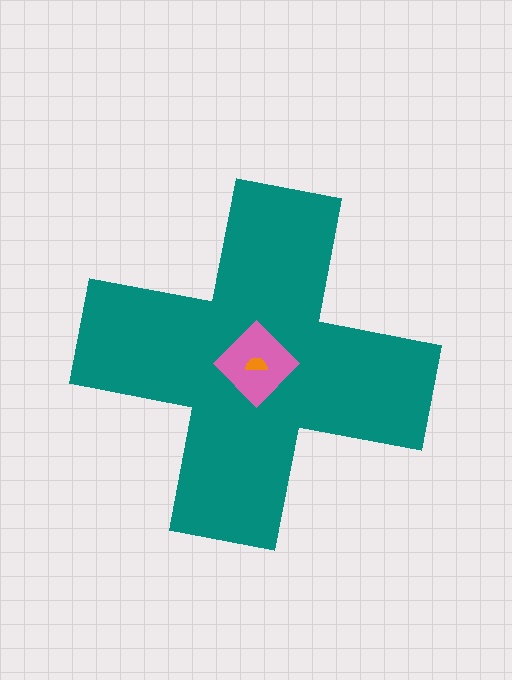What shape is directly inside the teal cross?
The pink diamond.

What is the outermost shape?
The teal cross.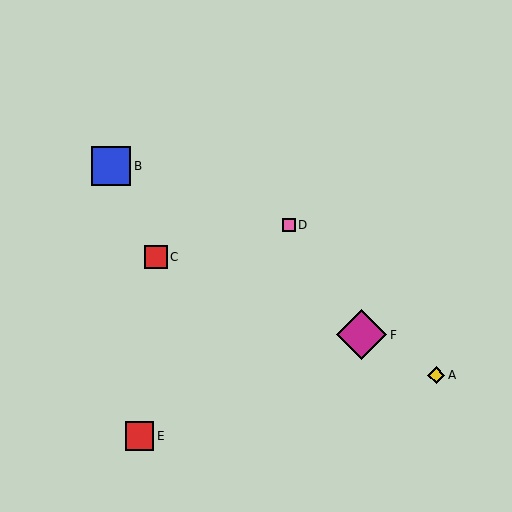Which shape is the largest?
The magenta diamond (labeled F) is the largest.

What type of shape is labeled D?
Shape D is a pink square.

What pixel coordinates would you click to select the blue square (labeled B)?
Click at (111, 166) to select the blue square B.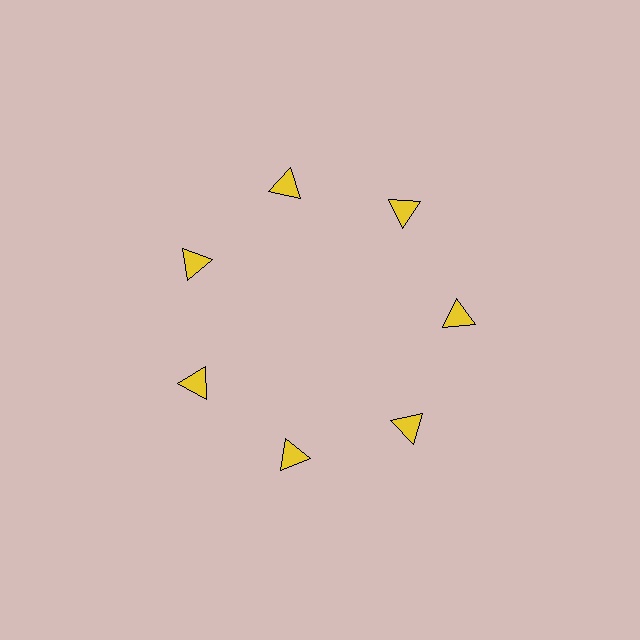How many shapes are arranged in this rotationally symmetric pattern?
There are 7 shapes, arranged in 7 groups of 1.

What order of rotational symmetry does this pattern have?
This pattern has 7-fold rotational symmetry.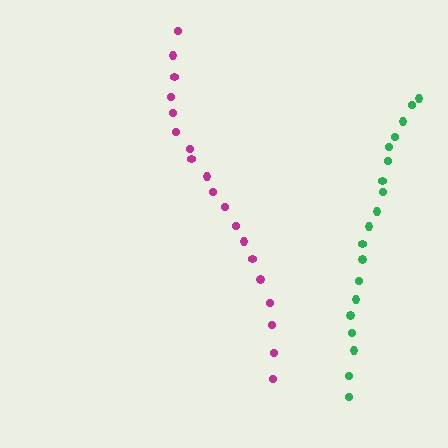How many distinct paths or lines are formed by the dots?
There are 2 distinct paths.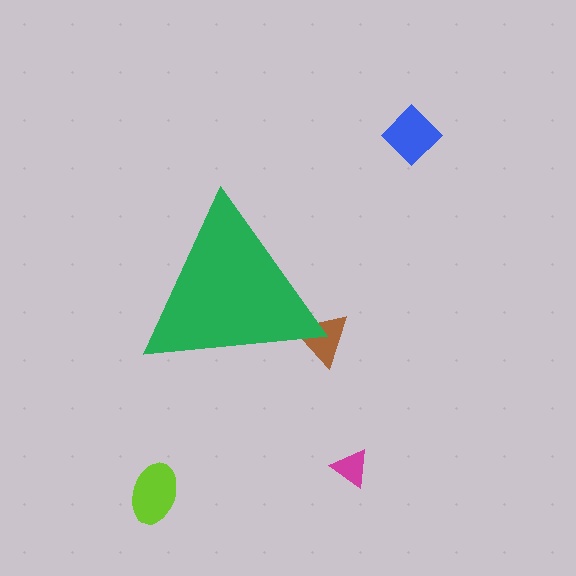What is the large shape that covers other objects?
A green triangle.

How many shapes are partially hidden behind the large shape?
1 shape is partially hidden.